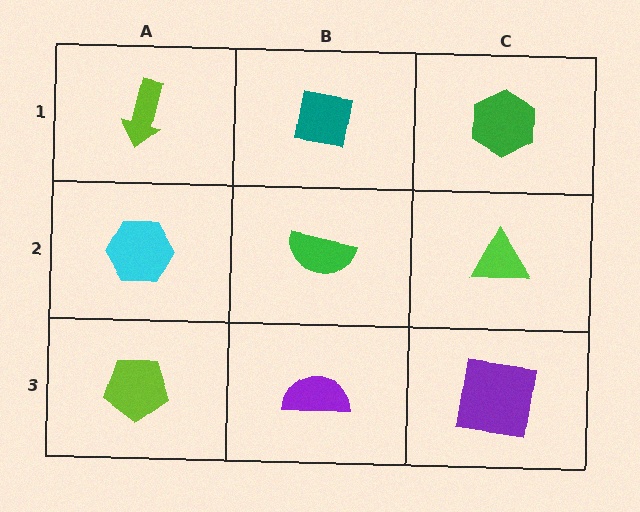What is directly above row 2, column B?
A teal square.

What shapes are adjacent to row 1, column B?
A green semicircle (row 2, column B), a lime arrow (row 1, column A), a green hexagon (row 1, column C).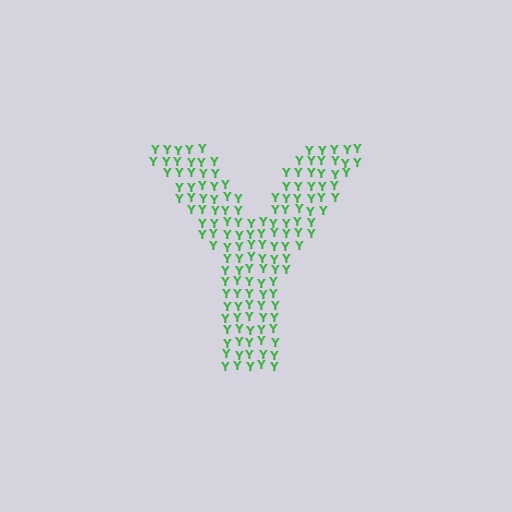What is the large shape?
The large shape is the letter Y.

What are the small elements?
The small elements are letter Y's.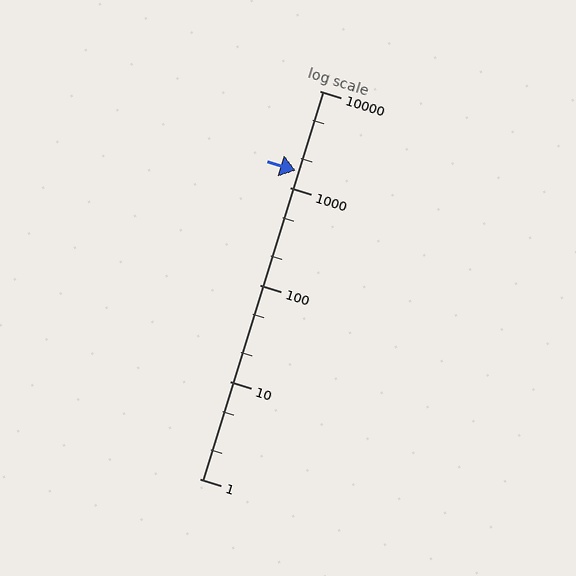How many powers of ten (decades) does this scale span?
The scale spans 4 decades, from 1 to 10000.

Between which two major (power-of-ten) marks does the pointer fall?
The pointer is between 1000 and 10000.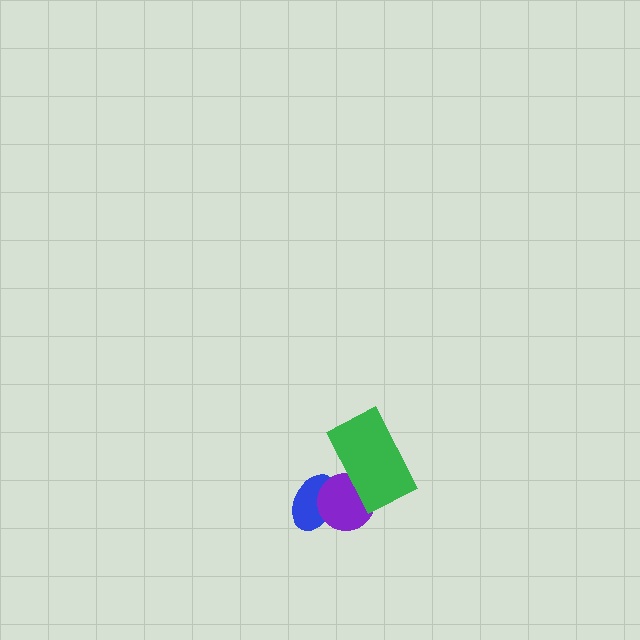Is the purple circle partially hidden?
Yes, it is partially covered by another shape.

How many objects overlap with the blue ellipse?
1 object overlaps with the blue ellipse.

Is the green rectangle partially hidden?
No, no other shape covers it.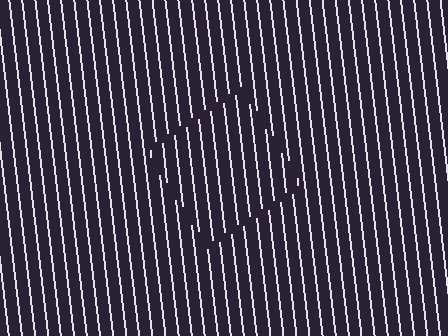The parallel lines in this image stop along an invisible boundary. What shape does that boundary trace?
An illusory square. The interior of the shape contains the same grating, shifted by half a period — the contour is defined by the phase discontinuity where line-ends from the inner and outer gratings abut.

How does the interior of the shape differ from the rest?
The interior of the shape contains the same grating, shifted by half a period — the contour is defined by the phase discontinuity where line-ends from the inner and outer gratings abut.